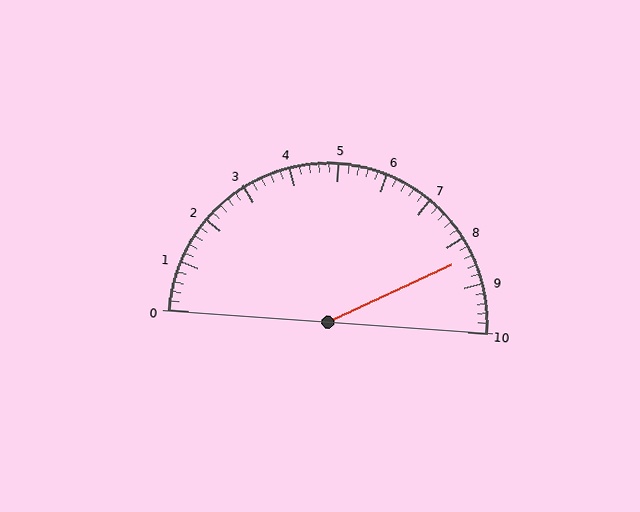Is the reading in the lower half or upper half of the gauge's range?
The reading is in the upper half of the range (0 to 10).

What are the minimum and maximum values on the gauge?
The gauge ranges from 0 to 10.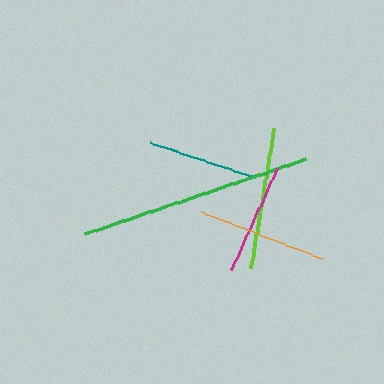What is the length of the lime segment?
The lime segment is approximately 142 pixels long.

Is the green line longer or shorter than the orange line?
The green line is longer than the orange line.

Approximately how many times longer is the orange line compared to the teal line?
The orange line is approximately 1.2 times the length of the teal line.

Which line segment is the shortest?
The magenta line is the shortest at approximately 111 pixels.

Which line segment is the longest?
The green line is the longest at approximately 233 pixels.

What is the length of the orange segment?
The orange segment is approximately 129 pixels long.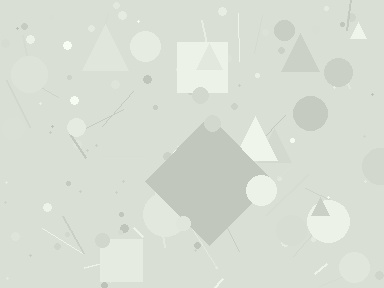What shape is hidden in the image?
A diamond is hidden in the image.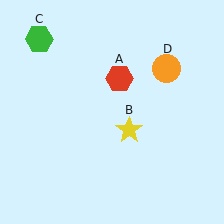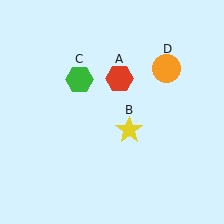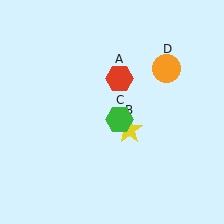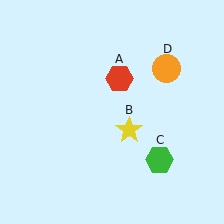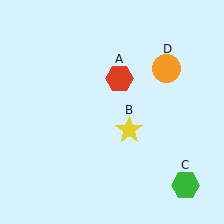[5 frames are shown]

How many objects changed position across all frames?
1 object changed position: green hexagon (object C).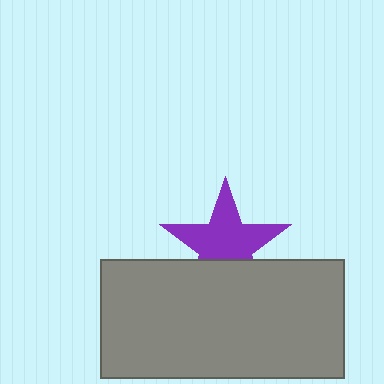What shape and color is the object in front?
The object in front is a gray rectangle.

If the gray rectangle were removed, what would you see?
You would see the complete purple star.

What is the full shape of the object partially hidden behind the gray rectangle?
The partially hidden object is a purple star.